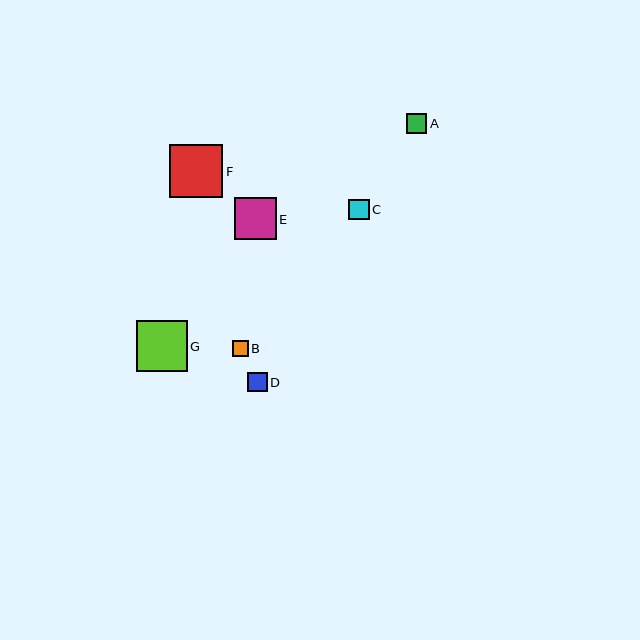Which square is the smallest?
Square B is the smallest with a size of approximately 16 pixels.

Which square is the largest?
Square F is the largest with a size of approximately 53 pixels.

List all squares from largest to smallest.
From largest to smallest: F, G, E, C, A, D, B.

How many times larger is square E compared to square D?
Square E is approximately 2.2 times the size of square D.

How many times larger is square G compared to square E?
Square G is approximately 1.2 times the size of square E.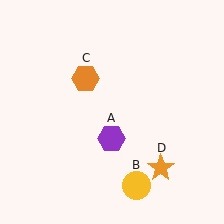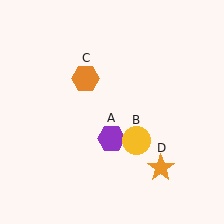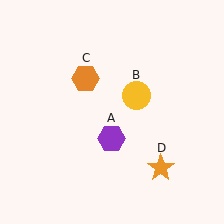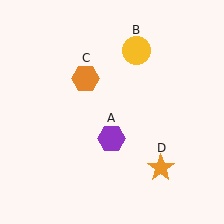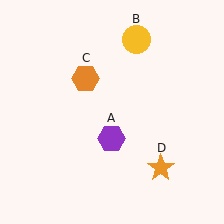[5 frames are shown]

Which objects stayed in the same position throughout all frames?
Purple hexagon (object A) and orange hexagon (object C) and orange star (object D) remained stationary.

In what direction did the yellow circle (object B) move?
The yellow circle (object B) moved up.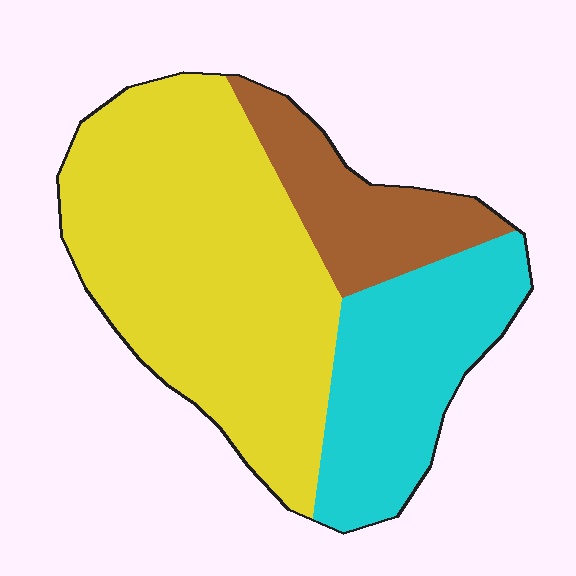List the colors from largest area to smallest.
From largest to smallest: yellow, cyan, brown.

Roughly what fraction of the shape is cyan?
Cyan covers around 25% of the shape.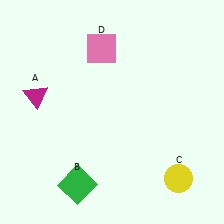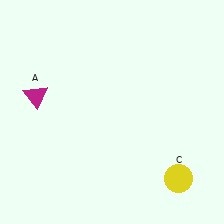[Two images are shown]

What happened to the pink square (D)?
The pink square (D) was removed in Image 2. It was in the top-left area of Image 1.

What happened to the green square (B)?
The green square (B) was removed in Image 2. It was in the bottom-left area of Image 1.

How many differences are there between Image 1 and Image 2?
There are 2 differences between the two images.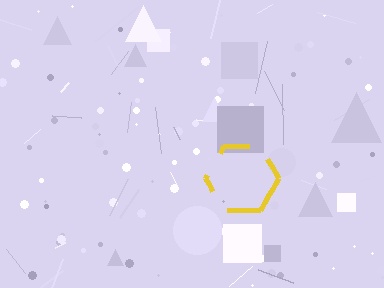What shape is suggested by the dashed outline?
The dashed outline suggests a hexagon.